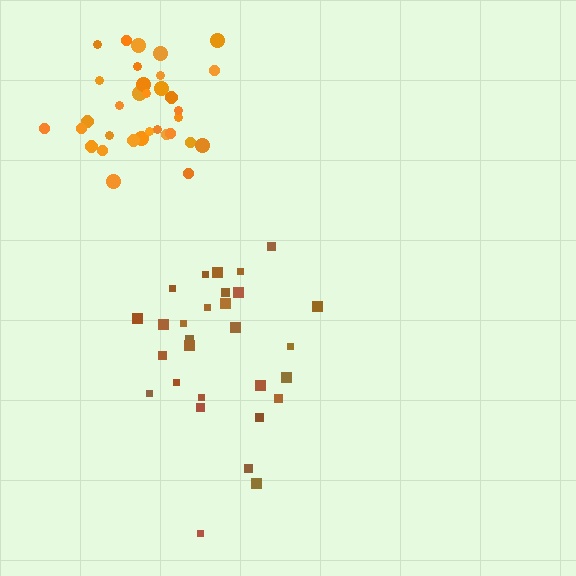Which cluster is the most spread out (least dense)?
Brown.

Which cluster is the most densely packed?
Orange.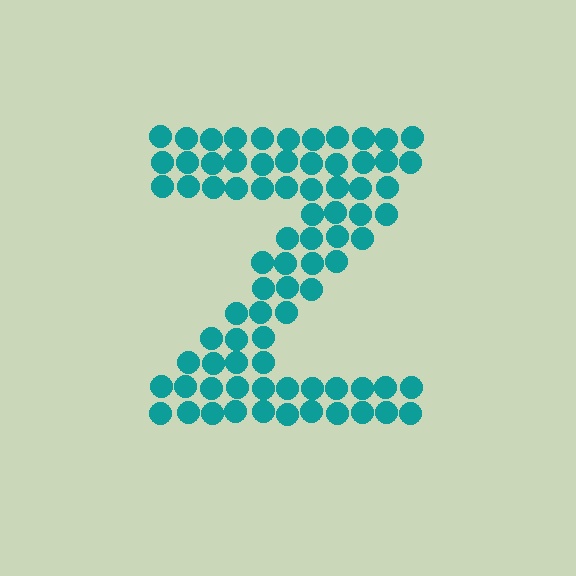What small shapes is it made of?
It is made of small circles.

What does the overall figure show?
The overall figure shows the letter Z.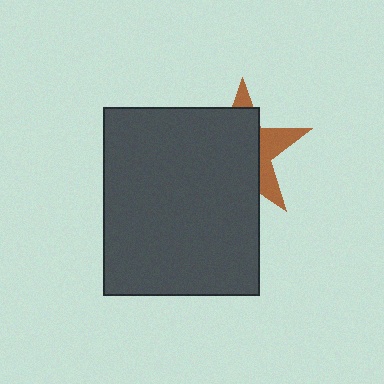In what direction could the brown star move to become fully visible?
The brown star could move right. That would shift it out from behind the dark gray rectangle entirely.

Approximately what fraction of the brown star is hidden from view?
Roughly 67% of the brown star is hidden behind the dark gray rectangle.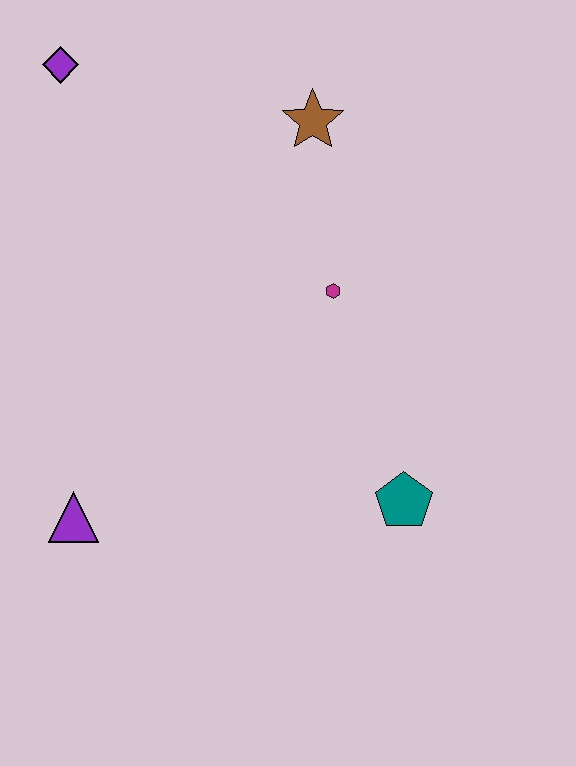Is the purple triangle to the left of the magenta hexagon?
Yes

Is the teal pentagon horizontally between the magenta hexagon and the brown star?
No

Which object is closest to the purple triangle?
The teal pentagon is closest to the purple triangle.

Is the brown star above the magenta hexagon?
Yes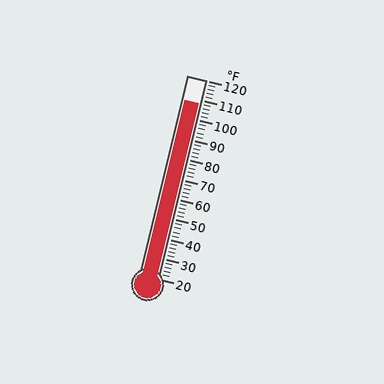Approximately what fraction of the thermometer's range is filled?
The thermometer is filled to approximately 90% of its range.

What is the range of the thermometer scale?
The thermometer scale ranges from 20°F to 120°F.